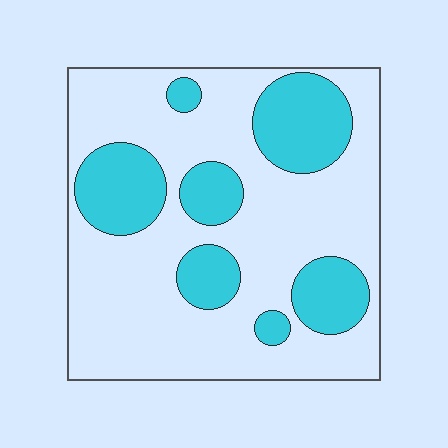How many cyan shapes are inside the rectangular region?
7.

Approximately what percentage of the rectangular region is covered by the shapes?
Approximately 30%.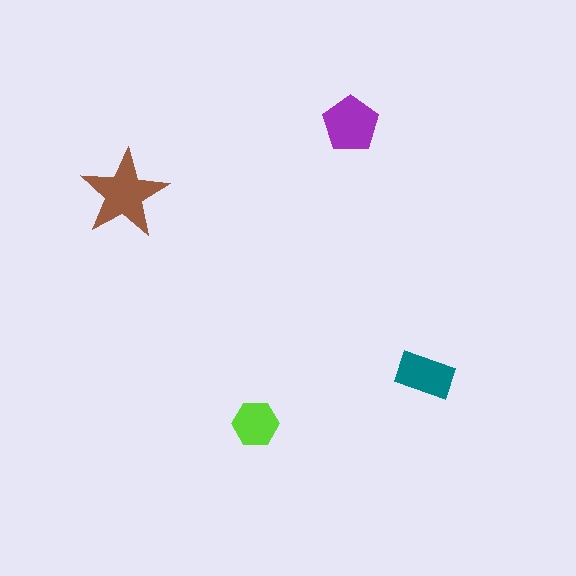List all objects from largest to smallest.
The brown star, the purple pentagon, the teal rectangle, the lime hexagon.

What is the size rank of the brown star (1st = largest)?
1st.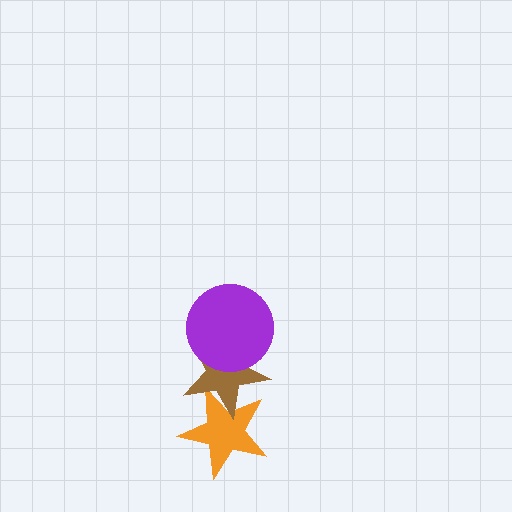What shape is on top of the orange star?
The brown star is on top of the orange star.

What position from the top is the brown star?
The brown star is 2nd from the top.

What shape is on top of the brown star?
The purple circle is on top of the brown star.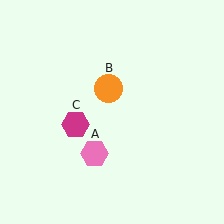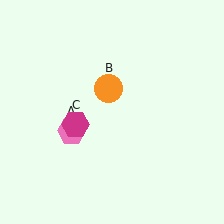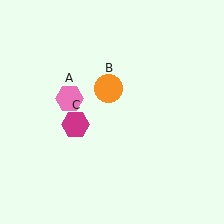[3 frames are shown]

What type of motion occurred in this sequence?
The pink hexagon (object A) rotated clockwise around the center of the scene.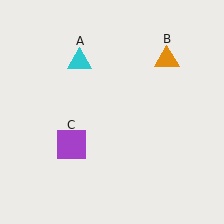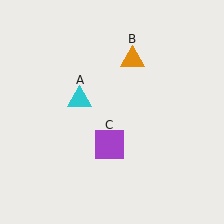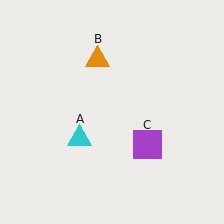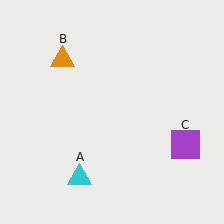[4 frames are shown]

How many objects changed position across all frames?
3 objects changed position: cyan triangle (object A), orange triangle (object B), purple square (object C).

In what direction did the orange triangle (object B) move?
The orange triangle (object B) moved left.